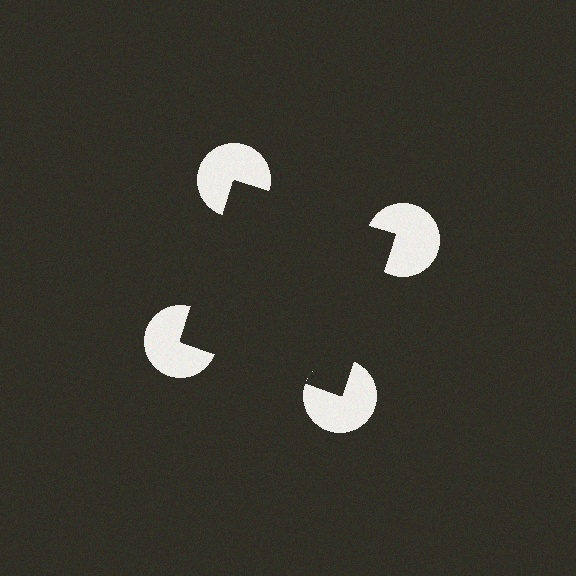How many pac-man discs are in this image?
There are 4 — one at each vertex of the illusory square.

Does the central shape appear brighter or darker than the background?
It typically appears slightly darker than the background, even though no actual brightness change is drawn.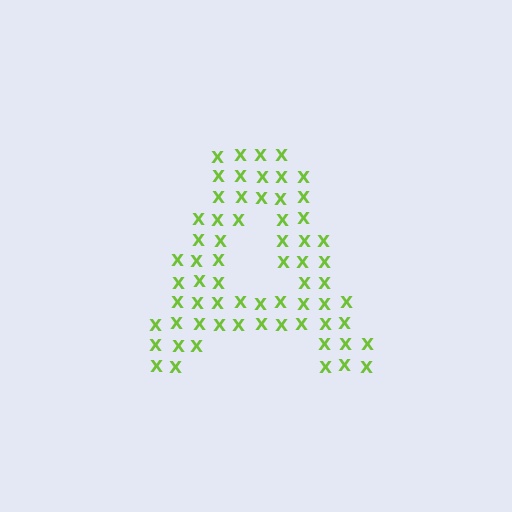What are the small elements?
The small elements are letter X's.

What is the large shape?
The large shape is the letter A.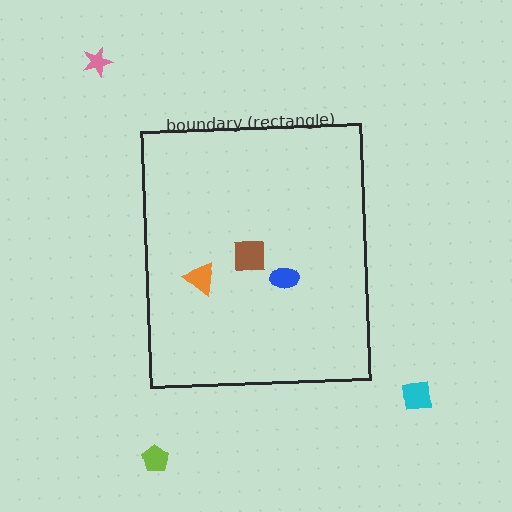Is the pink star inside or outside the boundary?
Outside.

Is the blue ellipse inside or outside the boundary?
Inside.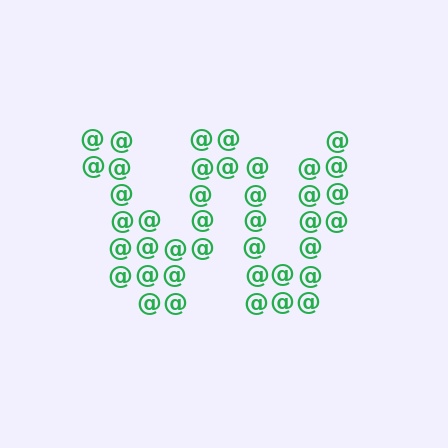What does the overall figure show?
The overall figure shows the letter W.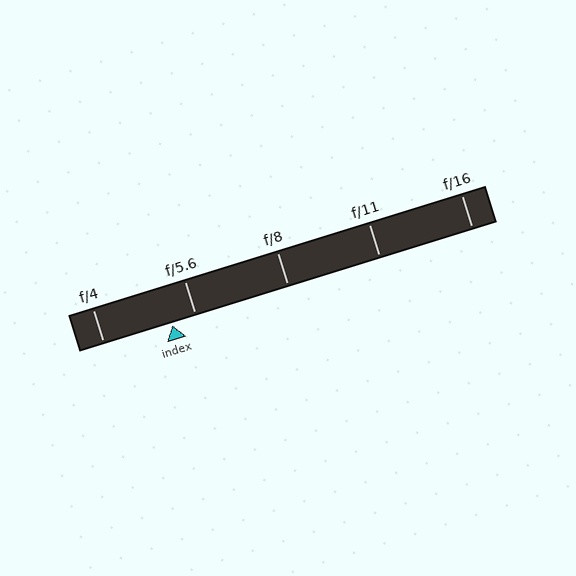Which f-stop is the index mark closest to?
The index mark is closest to f/5.6.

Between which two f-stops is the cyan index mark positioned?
The index mark is between f/4 and f/5.6.